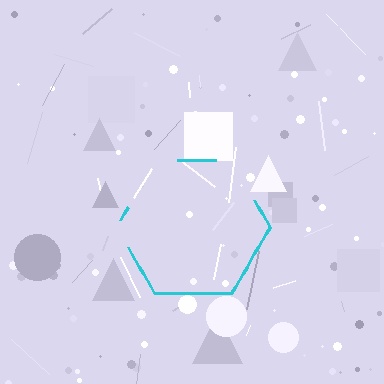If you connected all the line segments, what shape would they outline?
They would outline a hexagon.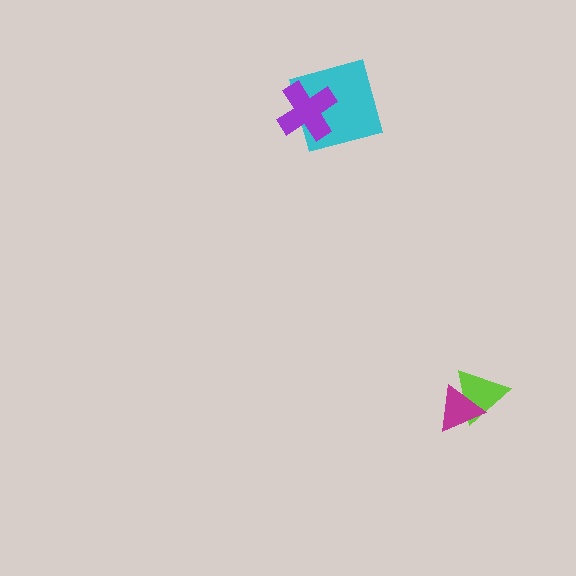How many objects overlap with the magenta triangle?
1 object overlaps with the magenta triangle.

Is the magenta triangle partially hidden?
No, no other shape covers it.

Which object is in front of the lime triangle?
The magenta triangle is in front of the lime triangle.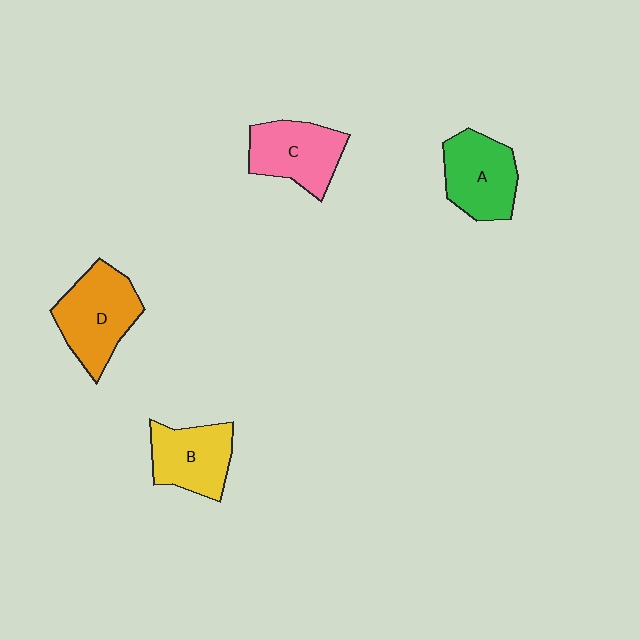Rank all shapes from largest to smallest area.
From largest to smallest: D (orange), A (green), C (pink), B (yellow).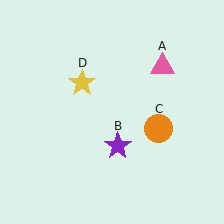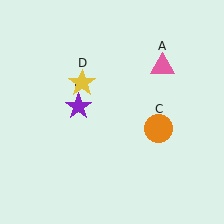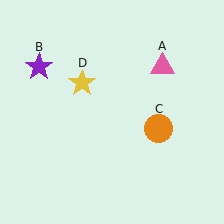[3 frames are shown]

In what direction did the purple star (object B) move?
The purple star (object B) moved up and to the left.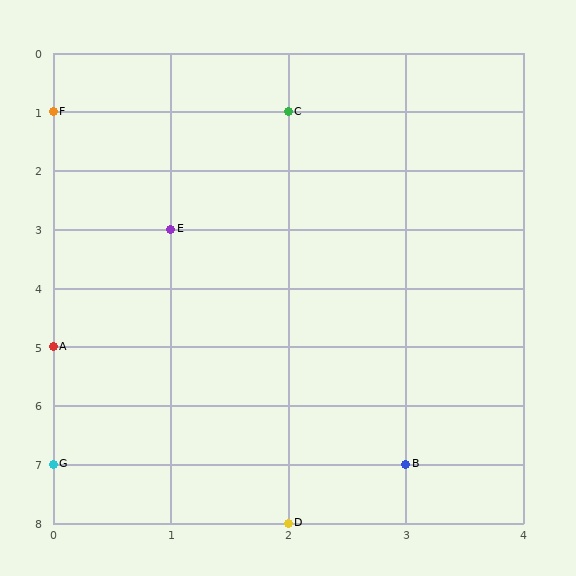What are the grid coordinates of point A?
Point A is at grid coordinates (0, 5).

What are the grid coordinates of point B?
Point B is at grid coordinates (3, 7).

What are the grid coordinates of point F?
Point F is at grid coordinates (0, 1).